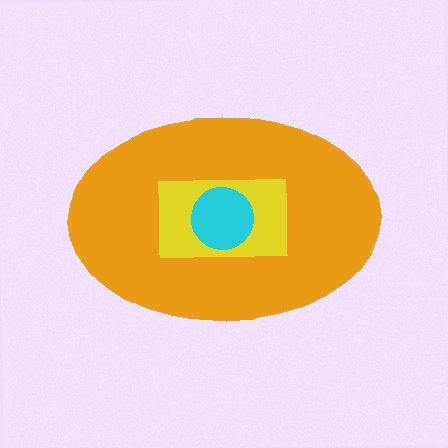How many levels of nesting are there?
3.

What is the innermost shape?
The cyan circle.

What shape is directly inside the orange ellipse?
The yellow rectangle.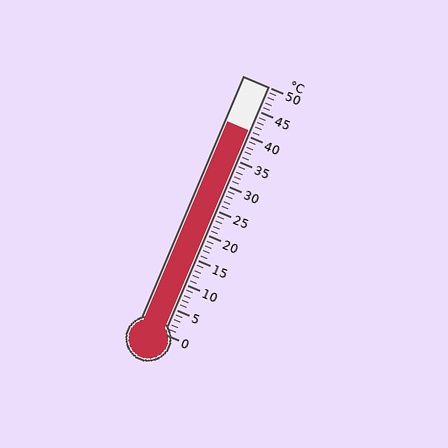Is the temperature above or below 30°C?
The temperature is above 30°C.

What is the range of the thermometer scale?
The thermometer scale ranges from 0°C to 50°C.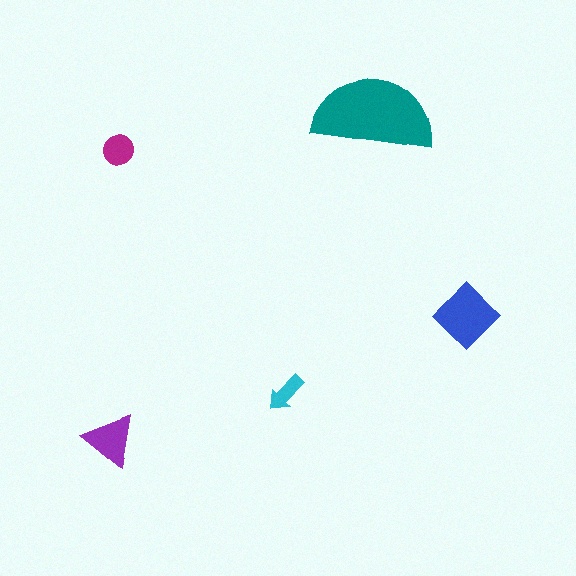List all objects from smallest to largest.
The cyan arrow, the magenta circle, the purple triangle, the blue diamond, the teal semicircle.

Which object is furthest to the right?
The blue diamond is rightmost.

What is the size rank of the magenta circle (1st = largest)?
4th.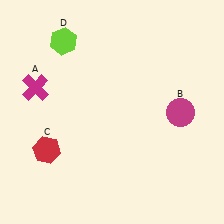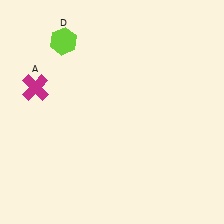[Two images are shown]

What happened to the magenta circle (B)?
The magenta circle (B) was removed in Image 2. It was in the bottom-right area of Image 1.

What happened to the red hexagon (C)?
The red hexagon (C) was removed in Image 2. It was in the bottom-left area of Image 1.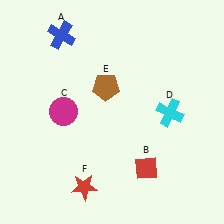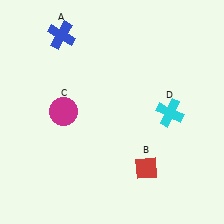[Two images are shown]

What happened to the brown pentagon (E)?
The brown pentagon (E) was removed in Image 2. It was in the top-left area of Image 1.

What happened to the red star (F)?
The red star (F) was removed in Image 2. It was in the bottom-left area of Image 1.